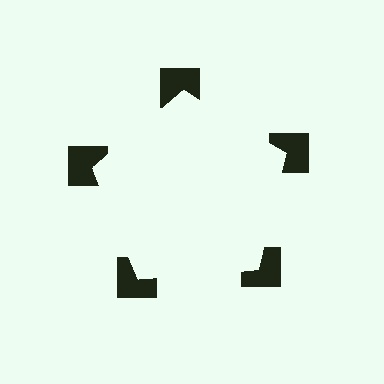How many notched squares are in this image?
There are 5 — one at each vertex of the illusory pentagon.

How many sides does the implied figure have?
5 sides.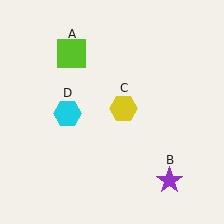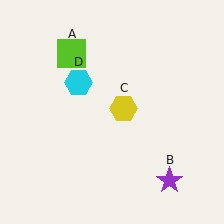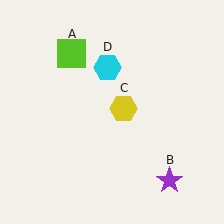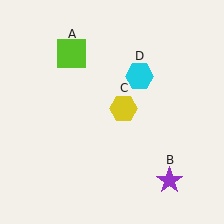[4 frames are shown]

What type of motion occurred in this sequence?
The cyan hexagon (object D) rotated clockwise around the center of the scene.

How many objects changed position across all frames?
1 object changed position: cyan hexagon (object D).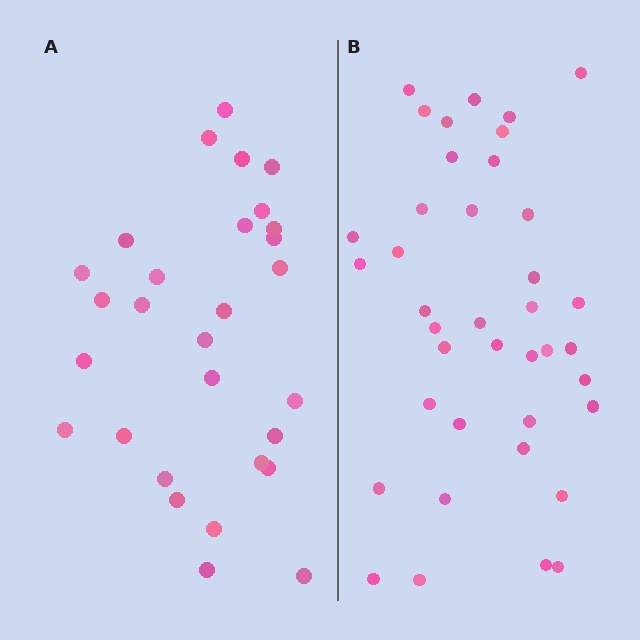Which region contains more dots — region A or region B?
Region B (the right region) has more dots.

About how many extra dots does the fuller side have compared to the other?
Region B has roughly 10 or so more dots than region A.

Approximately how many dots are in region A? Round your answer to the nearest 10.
About 30 dots. (The exact count is 29, which rounds to 30.)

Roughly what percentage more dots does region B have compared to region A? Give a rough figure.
About 35% more.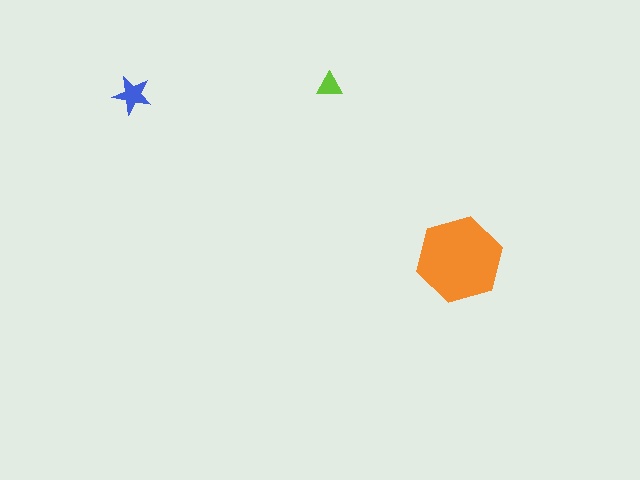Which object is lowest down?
The orange hexagon is bottommost.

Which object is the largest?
The orange hexagon.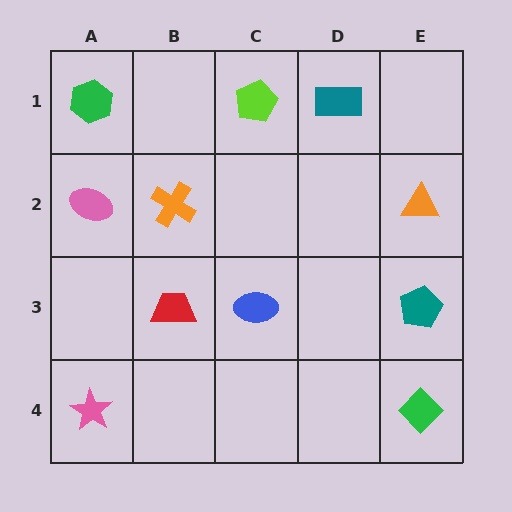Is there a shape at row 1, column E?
No, that cell is empty.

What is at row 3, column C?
A blue ellipse.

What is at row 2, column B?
An orange cross.